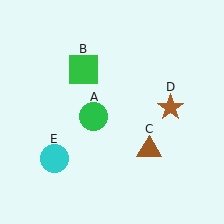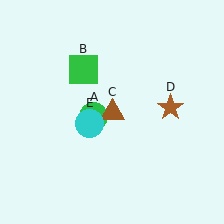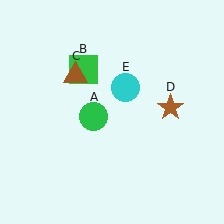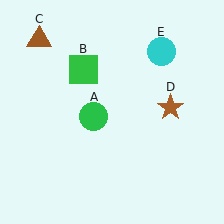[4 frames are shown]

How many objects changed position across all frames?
2 objects changed position: brown triangle (object C), cyan circle (object E).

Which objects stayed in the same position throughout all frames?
Green circle (object A) and green square (object B) and brown star (object D) remained stationary.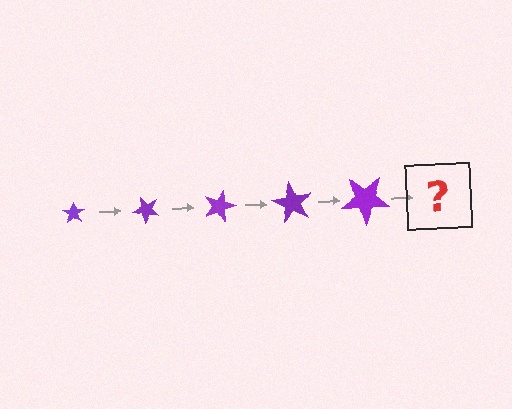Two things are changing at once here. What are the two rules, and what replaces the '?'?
The two rules are that the star grows larger each step and it rotates 45 degrees each step. The '?' should be a star, larger than the previous one and rotated 225 degrees from the start.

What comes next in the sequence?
The next element should be a star, larger than the previous one and rotated 225 degrees from the start.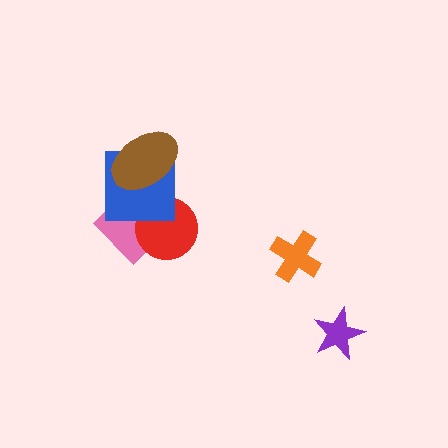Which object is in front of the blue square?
The brown ellipse is in front of the blue square.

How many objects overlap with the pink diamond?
3 objects overlap with the pink diamond.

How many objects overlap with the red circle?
2 objects overlap with the red circle.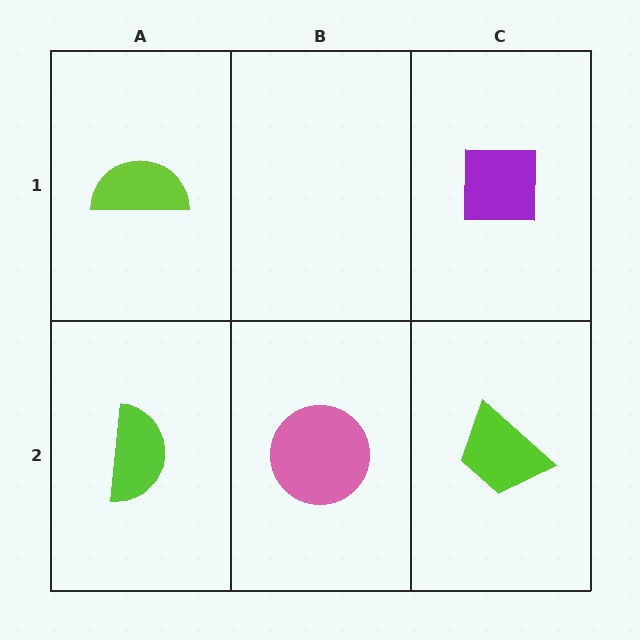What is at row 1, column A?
A lime semicircle.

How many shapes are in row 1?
2 shapes.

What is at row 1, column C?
A purple square.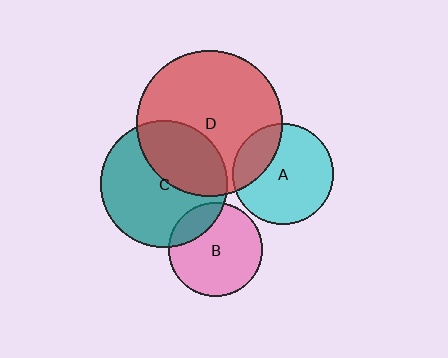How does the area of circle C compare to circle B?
Approximately 1.8 times.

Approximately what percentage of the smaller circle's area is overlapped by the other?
Approximately 25%.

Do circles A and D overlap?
Yes.